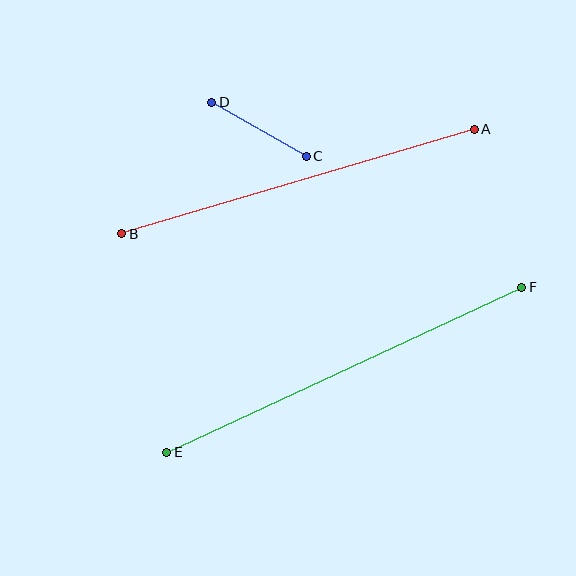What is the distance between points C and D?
The distance is approximately 109 pixels.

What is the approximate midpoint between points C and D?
The midpoint is at approximately (259, 129) pixels.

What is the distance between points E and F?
The distance is approximately 392 pixels.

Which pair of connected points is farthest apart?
Points E and F are farthest apart.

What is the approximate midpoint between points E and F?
The midpoint is at approximately (344, 370) pixels.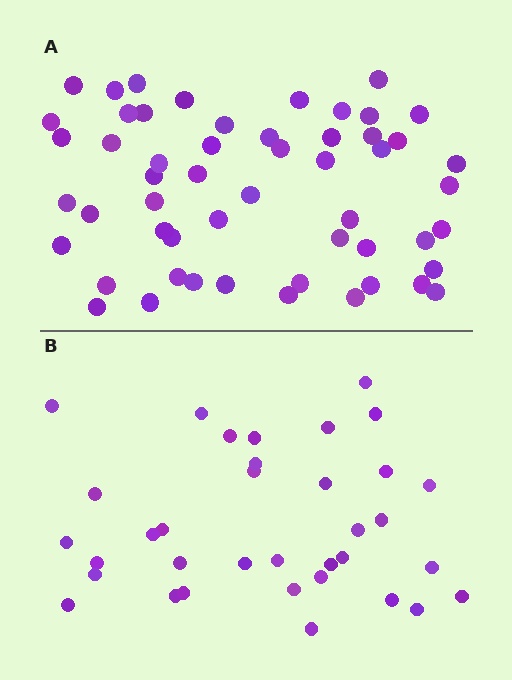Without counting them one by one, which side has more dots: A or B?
Region A (the top region) has more dots.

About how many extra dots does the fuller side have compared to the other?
Region A has approximately 20 more dots than region B.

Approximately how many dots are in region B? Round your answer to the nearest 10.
About 40 dots. (The exact count is 35, which rounds to 40.)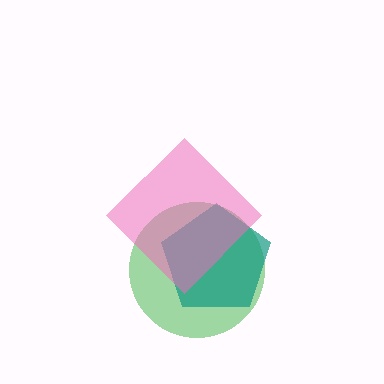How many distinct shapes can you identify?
There are 3 distinct shapes: a green circle, a teal pentagon, a pink diamond.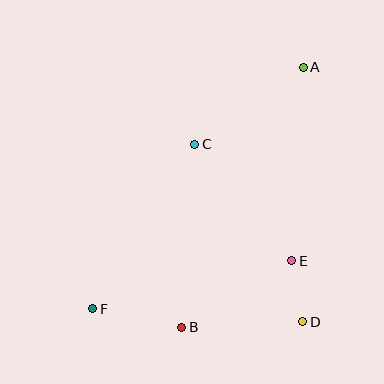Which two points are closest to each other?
Points D and E are closest to each other.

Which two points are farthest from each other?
Points A and F are farthest from each other.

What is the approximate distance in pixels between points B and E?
The distance between B and E is approximately 129 pixels.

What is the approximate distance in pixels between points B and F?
The distance between B and F is approximately 91 pixels.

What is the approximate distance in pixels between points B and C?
The distance between B and C is approximately 183 pixels.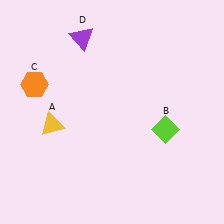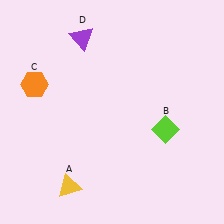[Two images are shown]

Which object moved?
The yellow triangle (A) moved down.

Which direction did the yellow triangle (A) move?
The yellow triangle (A) moved down.